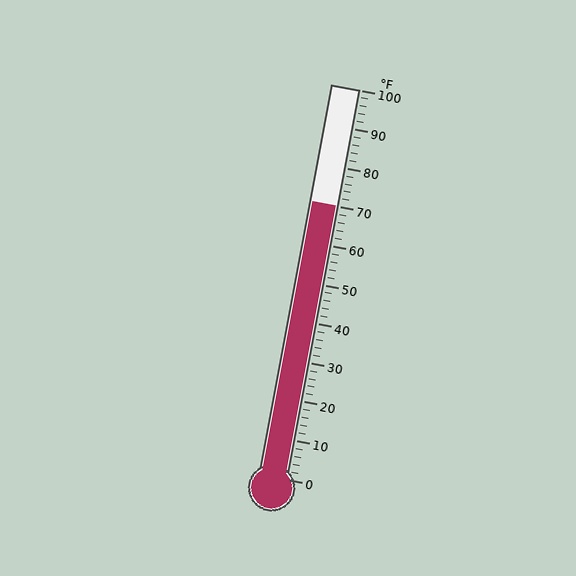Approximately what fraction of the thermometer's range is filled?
The thermometer is filled to approximately 70% of its range.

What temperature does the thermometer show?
The thermometer shows approximately 70°F.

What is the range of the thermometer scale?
The thermometer scale ranges from 0°F to 100°F.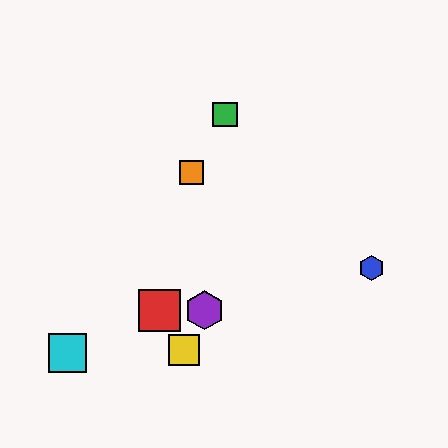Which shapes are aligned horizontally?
The red square, the purple hexagon are aligned horizontally.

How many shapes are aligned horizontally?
2 shapes (the red square, the purple hexagon) are aligned horizontally.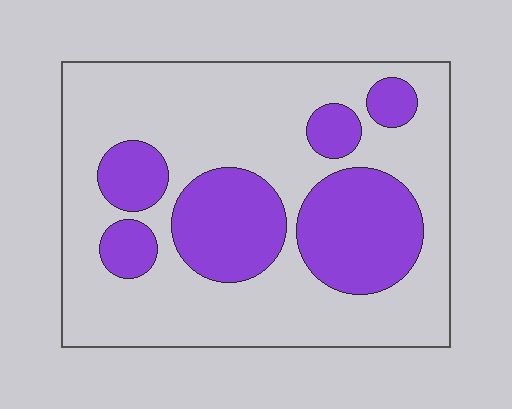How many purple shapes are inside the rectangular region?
6.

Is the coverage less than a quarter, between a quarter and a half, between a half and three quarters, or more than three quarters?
Between a quarter and a half.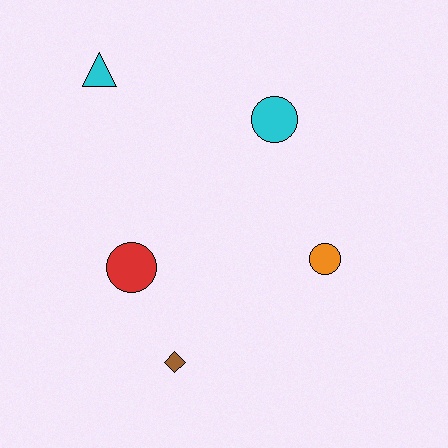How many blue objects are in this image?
There are no blue objects.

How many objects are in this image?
There are 5 objects.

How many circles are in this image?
There are 3 circles.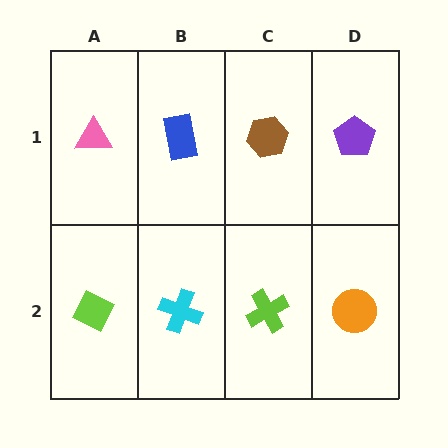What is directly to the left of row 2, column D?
A lime cross.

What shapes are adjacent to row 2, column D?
A purple pentagon (row 1, column D), a lime cross (row 2, column C).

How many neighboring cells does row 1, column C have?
3.